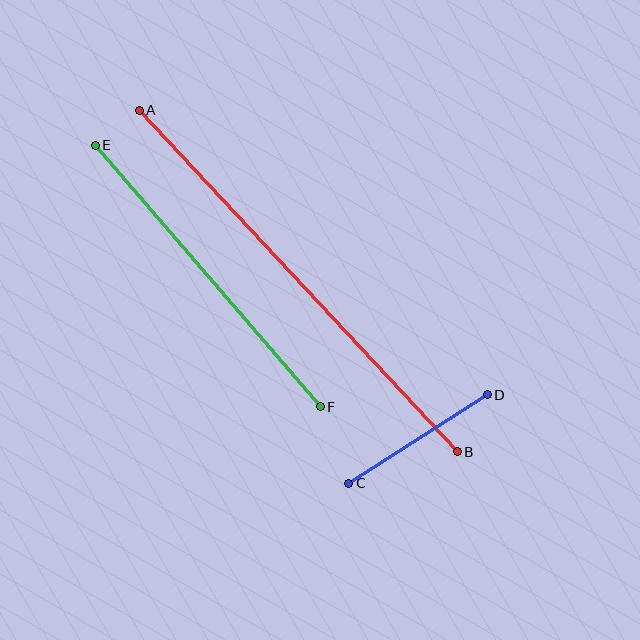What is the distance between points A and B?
The distance is approximately 466 pixels.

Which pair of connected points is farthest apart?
Points A and B are farthest apart.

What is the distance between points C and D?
The distance is approximately 164 pixels.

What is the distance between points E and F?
The distance is approximately 345 pixels.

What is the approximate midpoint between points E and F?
The midpoint is at approximately (208, 276) pixels.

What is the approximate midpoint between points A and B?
The midpoint is at approximately (298, 281) pixels.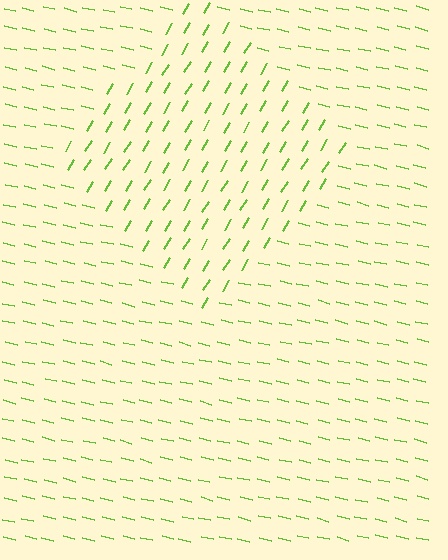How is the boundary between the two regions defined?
The boundary is defined purely by a change in line orientation (approximately 72 degrees difference). All lines are the same color and thickness.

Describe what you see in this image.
The image is filled with small lime line segments. A diamond region in the image has lines oriented differently from the surrounding lines, creating a visible texture boundary.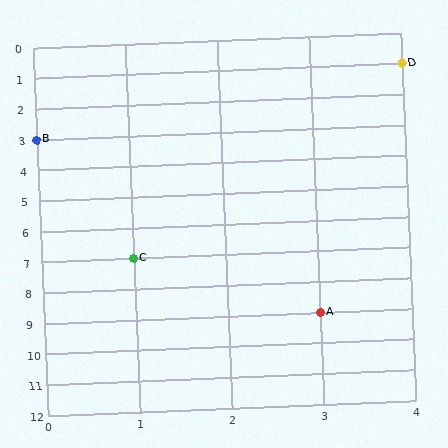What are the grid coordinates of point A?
Point A is at grid coordinates (3, 9).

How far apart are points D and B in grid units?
Points D and B are 4 columns and 2 rows apart (about 4.5 grid units diagonally).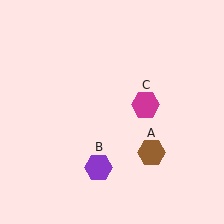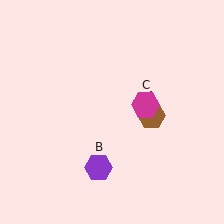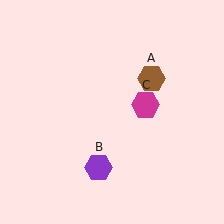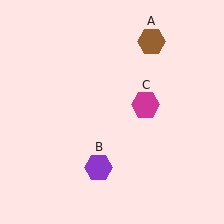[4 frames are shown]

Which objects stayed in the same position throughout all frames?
Purple hexagon (object B) and magenta hexagon (object C) remained stationary.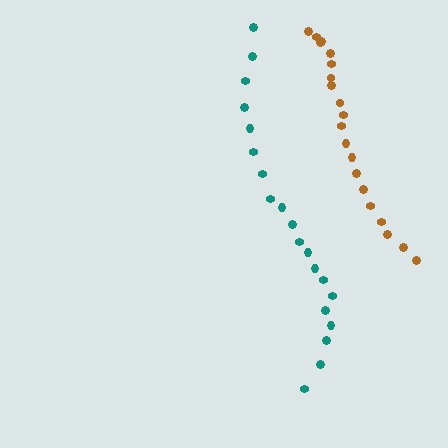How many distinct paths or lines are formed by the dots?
There are 2 distinct paths.